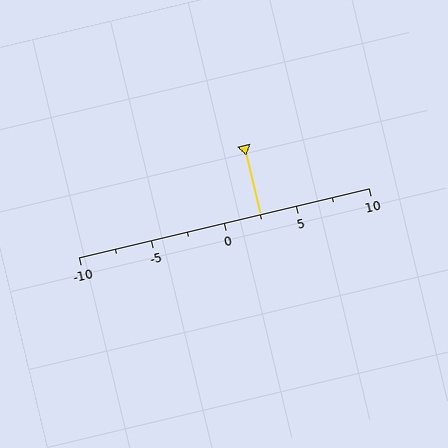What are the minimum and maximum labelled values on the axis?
The axis runs from -10 to 10.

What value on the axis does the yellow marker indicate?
The marker indicates approximately 2.5.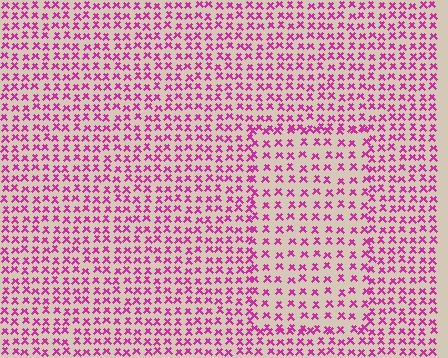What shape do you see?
I see a rectangle.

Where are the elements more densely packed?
The elements are more densely packed outside the rectangle boundary.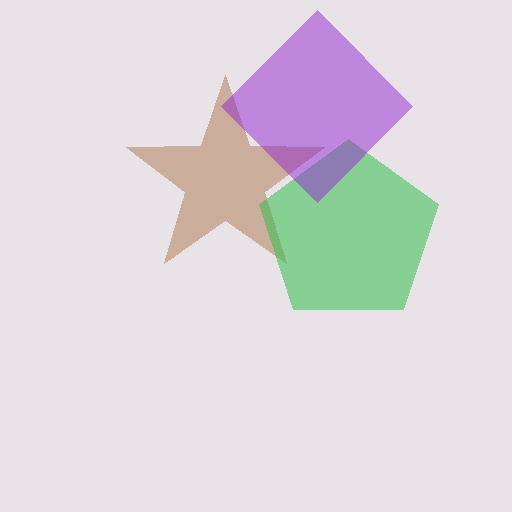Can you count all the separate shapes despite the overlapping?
Yes, there are 3 separate shapes.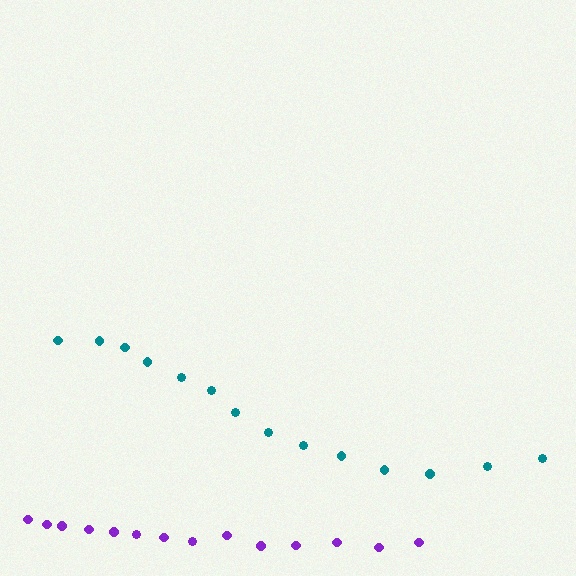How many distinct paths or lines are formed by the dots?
There are 2 distinct paths.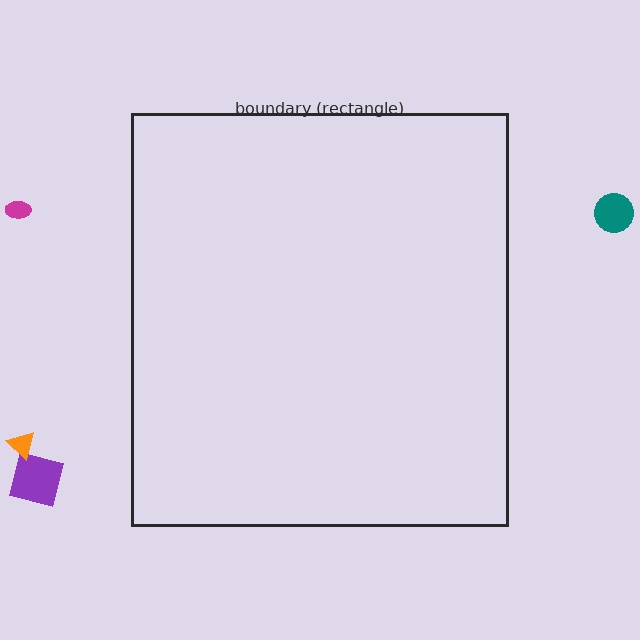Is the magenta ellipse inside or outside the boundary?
Outside.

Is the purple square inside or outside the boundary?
Outside.